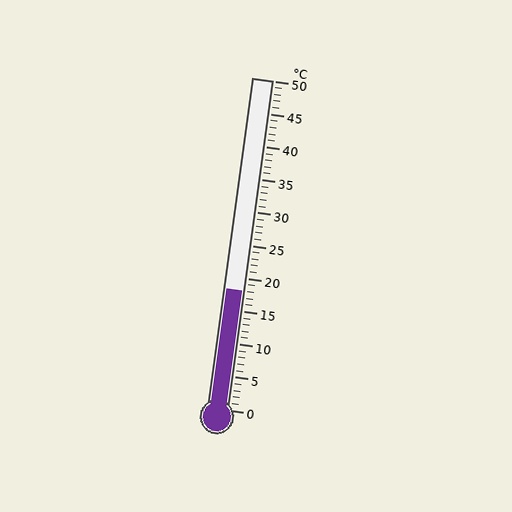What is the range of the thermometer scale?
The thermometer scale ranges from 0°C to 50°C.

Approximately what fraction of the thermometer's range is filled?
The thermometer is filled to approximately 35% of its range.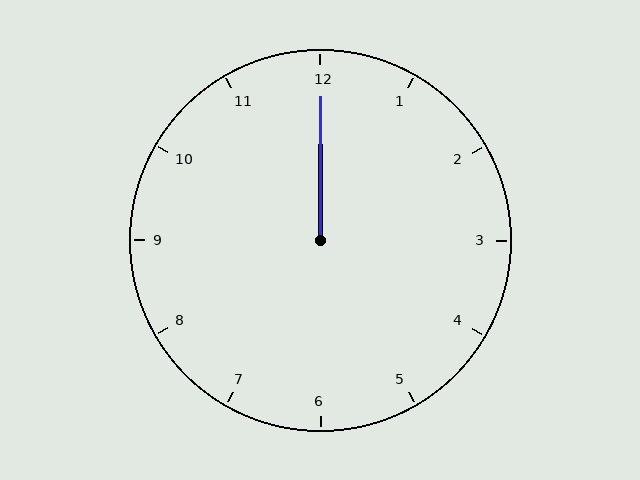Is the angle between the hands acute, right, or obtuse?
It is acute.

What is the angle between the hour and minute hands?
Approximately 0 degrees.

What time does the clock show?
12:00.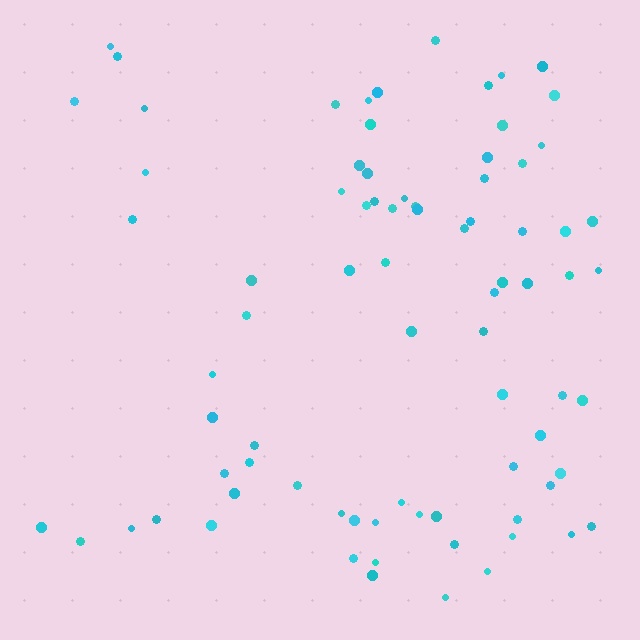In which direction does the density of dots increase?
From left to right, with the right side densest.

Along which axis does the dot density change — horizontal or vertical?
Horizontal.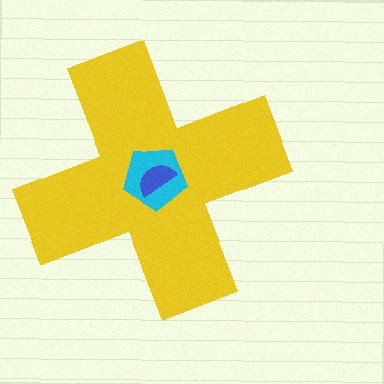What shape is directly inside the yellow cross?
The cyan pentagon.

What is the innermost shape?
The blue semicircle.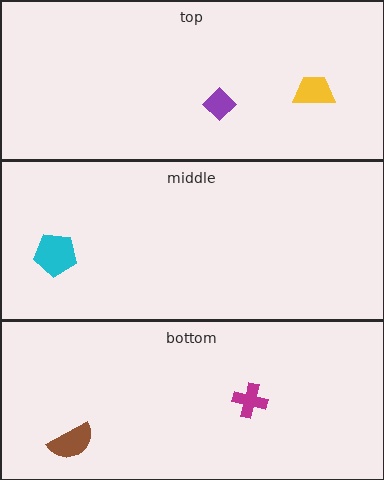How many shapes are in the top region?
2.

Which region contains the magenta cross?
The bottom region.